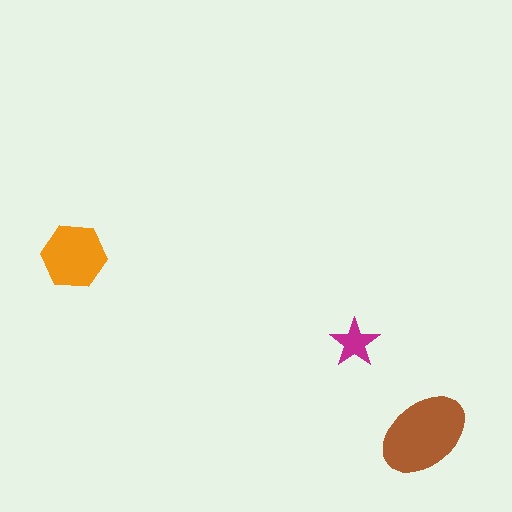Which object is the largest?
The brown ellipse.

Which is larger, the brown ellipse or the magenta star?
The brown ellipse.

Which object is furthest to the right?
The brown ellipse is rightmost.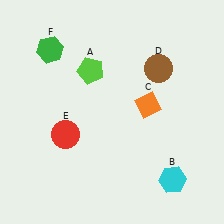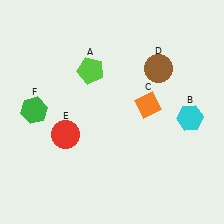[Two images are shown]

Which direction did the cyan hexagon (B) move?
The cyan hexagon (B) moved up.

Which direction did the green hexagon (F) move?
The green hexagon (F) moved down.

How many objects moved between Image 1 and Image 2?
2 objects moved between the two images.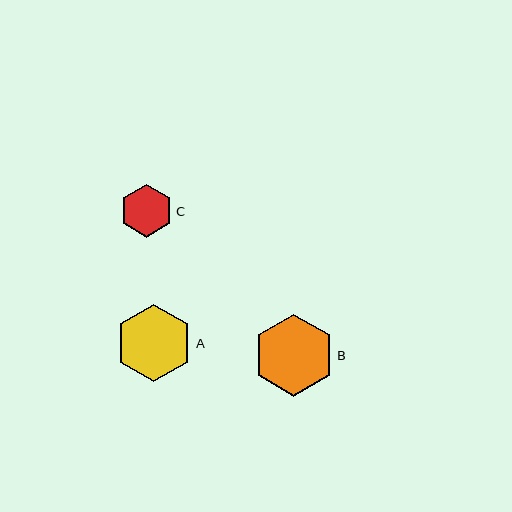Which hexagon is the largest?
Hexagon B is the largest with a size of approximately 82 pixels.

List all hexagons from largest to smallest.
From largest to smallest: B, A, C.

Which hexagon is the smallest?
Hexagon C is the smallest with a size of approximately 53 pixels.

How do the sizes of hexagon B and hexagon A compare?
Hexagon B and hexagon A are approximately the same size.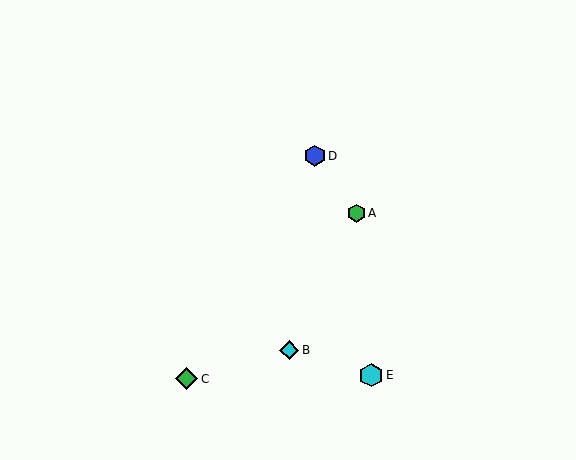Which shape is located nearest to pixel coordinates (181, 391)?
The green diamond (labeled C) at (187, 379) is nearest to that location.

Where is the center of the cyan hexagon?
The center of the cyan hexagon is at (371, 375).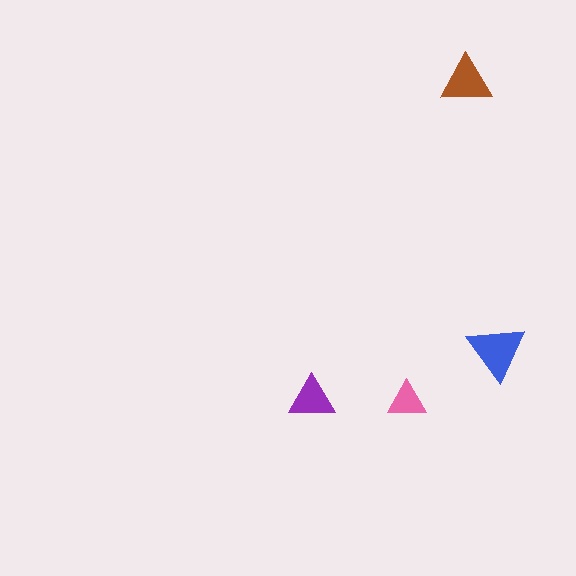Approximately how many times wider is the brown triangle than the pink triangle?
About 1.5 times wider.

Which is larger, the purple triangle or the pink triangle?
The purple one.